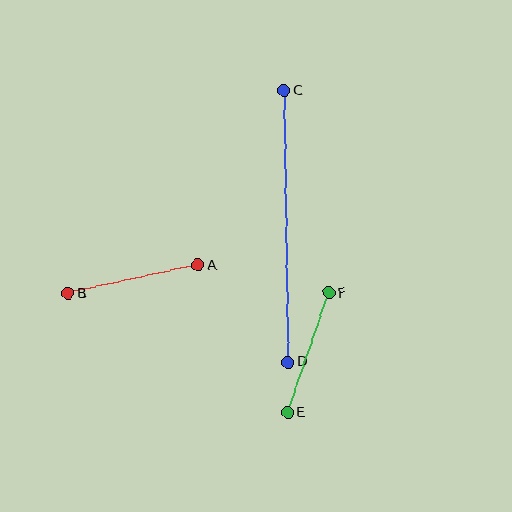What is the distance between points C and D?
The distance is approximately 271 pixels.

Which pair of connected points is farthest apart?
Points C and D are farthest apart.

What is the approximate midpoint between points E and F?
The midpoint is at approximately (308, 353) pixels.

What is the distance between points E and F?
The distance is approximately 127 pixels.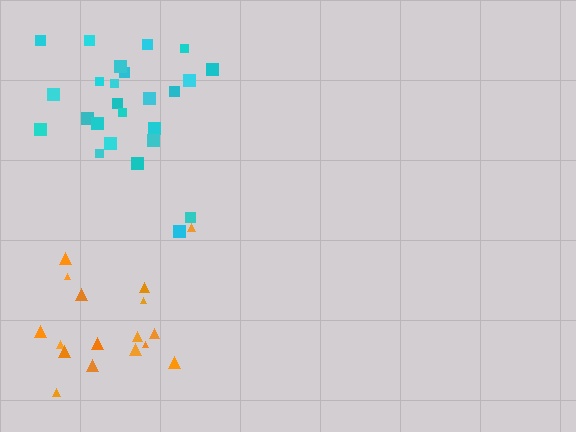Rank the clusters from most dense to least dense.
orange, cyan.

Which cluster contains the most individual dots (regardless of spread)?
Cyan (26).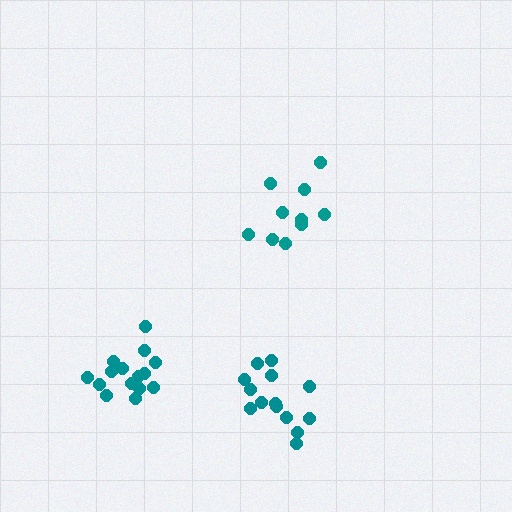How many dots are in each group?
Group 1: 14 dots, Group 2: 10 dots, Group 3: 15 dots (39 total).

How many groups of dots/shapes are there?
There are 3 groups.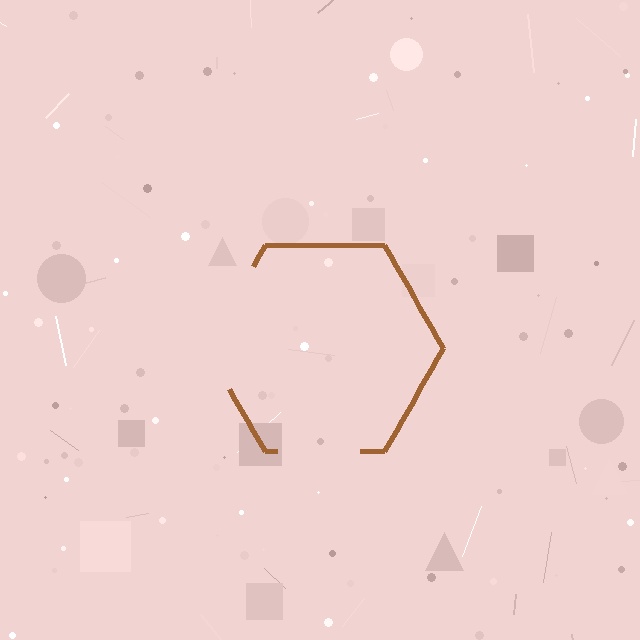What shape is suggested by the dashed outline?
The dashed outline suggests a hexagon.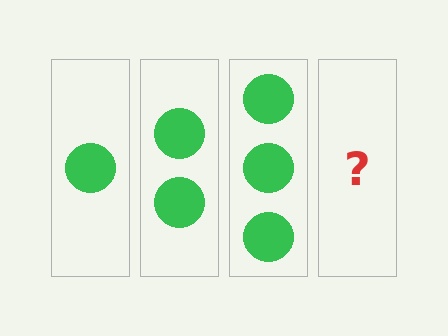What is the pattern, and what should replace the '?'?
The pattern is that each step adds one more circle. The '?' should be 4 circles.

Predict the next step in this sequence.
The next step is 4 circles.